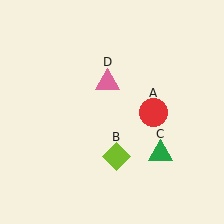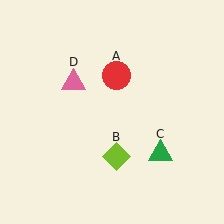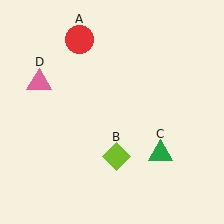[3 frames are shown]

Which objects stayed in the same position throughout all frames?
Lime diamond (object B) and green triangle (object C) remained stationary.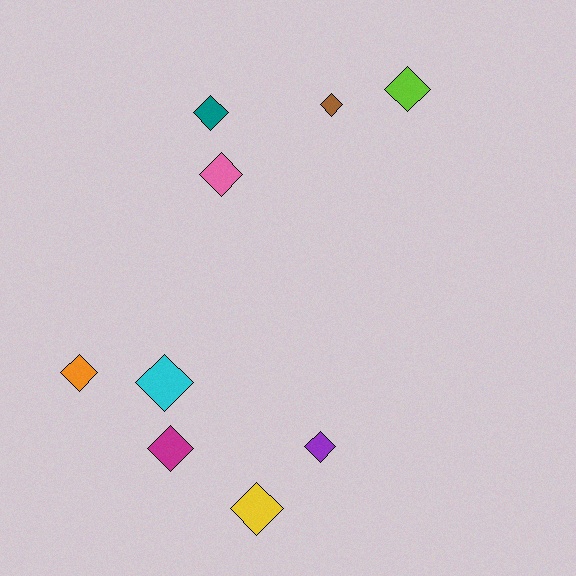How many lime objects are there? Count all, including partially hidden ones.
There is 1 lime object.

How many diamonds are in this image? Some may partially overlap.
There are 9 diamonds.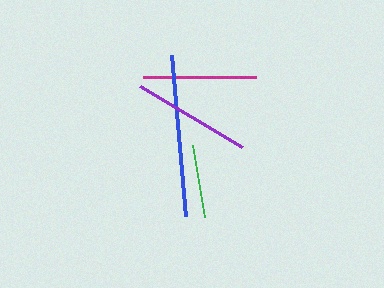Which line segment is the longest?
The blue line is the longest at approximately 161 pixels.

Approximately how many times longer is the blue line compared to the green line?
The blue line is approximately 2.2 times the length of the green line.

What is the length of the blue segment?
The blue segment is approximately 161 pixels long.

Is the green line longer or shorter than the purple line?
The purple line is longer than the green line.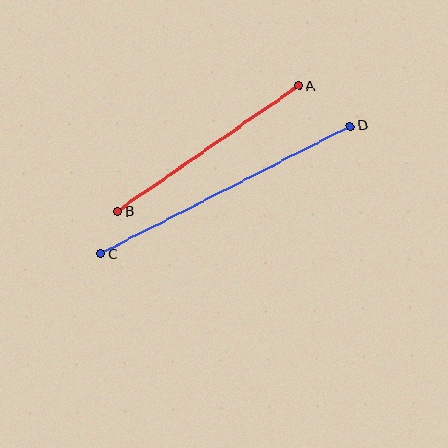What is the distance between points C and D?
The distance is approximately 281 pixels.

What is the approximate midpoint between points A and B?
The midpoint is at approximately (208, 148) pixels.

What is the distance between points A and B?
The distance is approximately 221 pixels.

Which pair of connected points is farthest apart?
Points C and D are farthest apart.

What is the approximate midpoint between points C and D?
The midpoint is at approximately (225, 190) pixels.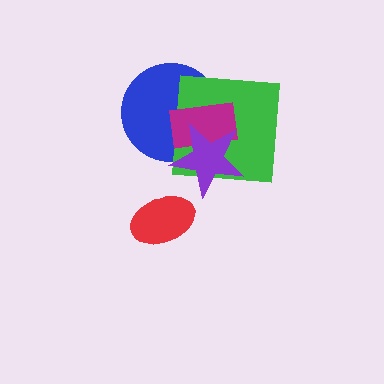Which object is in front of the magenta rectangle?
The purple star is in front of the magenta rectangle.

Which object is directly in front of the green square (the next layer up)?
The magenta rectangle is directly in front of the green square.